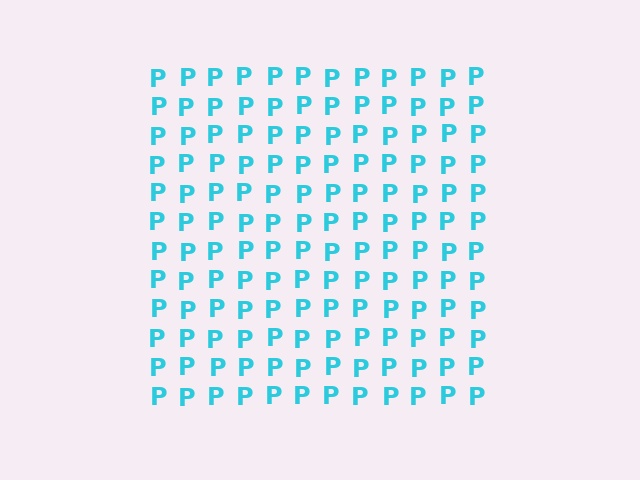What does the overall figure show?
The overall figure shows a square.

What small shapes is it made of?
It is made of small letter P's.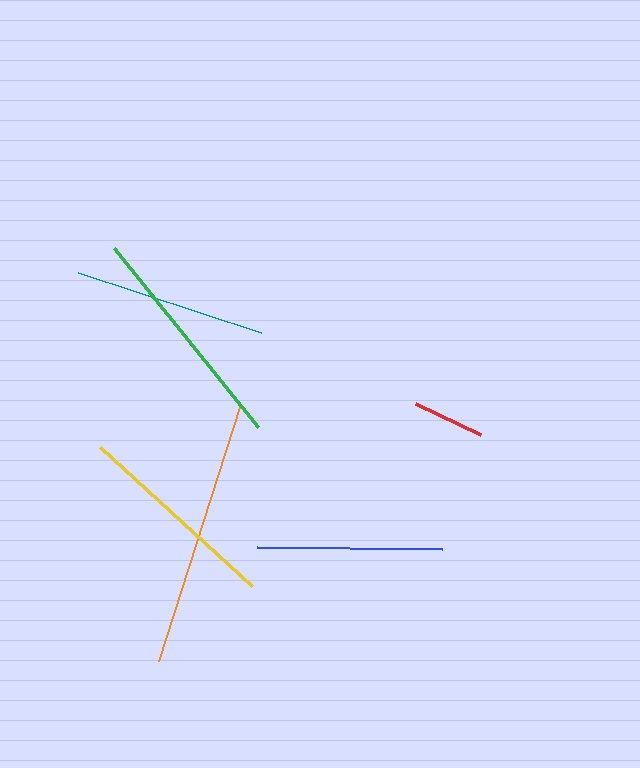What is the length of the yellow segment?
The yellow segment is approximately 206 pixels long.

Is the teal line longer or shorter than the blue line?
The teal line is longer than the blue line.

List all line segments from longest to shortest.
From longest to shortest: orange, green, yellow, teal, blue, red.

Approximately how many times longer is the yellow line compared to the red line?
The yellow line is approximately 2.9 times the length of the red line.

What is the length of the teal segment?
The teal segment is approximately 192 pixels long.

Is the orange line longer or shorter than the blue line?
The orange line is longer than the blue line.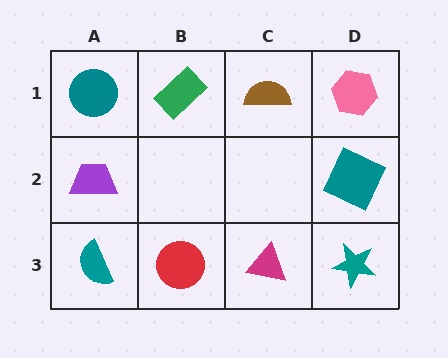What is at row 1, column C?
A brown semicircle.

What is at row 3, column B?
A red circle.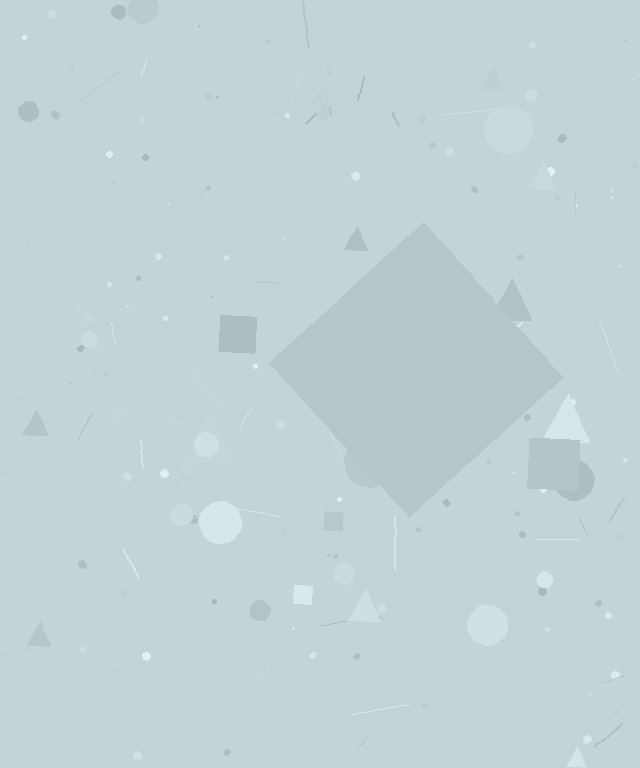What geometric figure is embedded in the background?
A diamond is embedded in the background.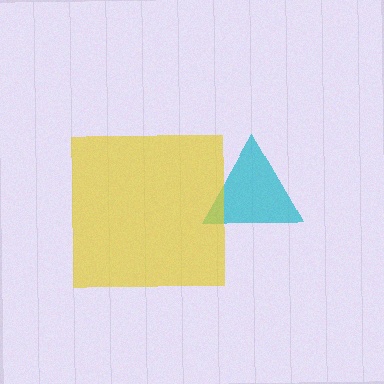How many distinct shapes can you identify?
There are 2 distinct shapes: a cyan triangle, a yellow square.